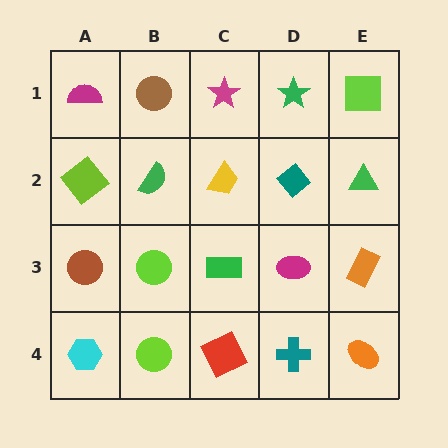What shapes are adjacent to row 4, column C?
A green rectangle (row 3, column C), a lime circle (row 4, column B), a teal cross (row 4, column D).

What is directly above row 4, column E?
An orange rectangle.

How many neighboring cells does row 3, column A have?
3.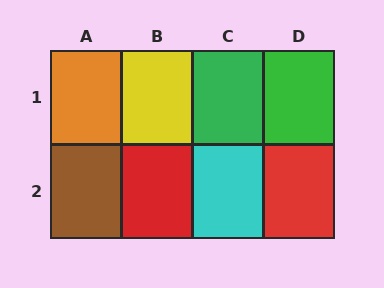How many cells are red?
2 cells are red.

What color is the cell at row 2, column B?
Red.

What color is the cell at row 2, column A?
Brown.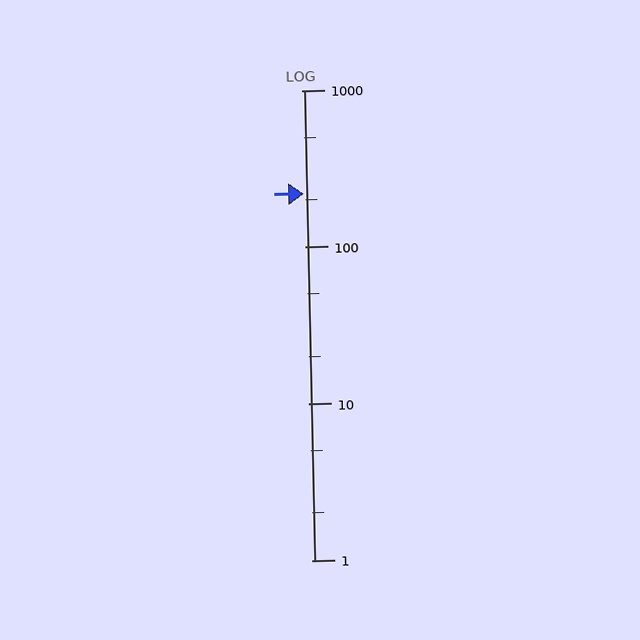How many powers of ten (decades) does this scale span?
The scale spans 3 decades, from 1 to 1000.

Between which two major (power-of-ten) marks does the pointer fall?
The pointer is between 100 and 1000.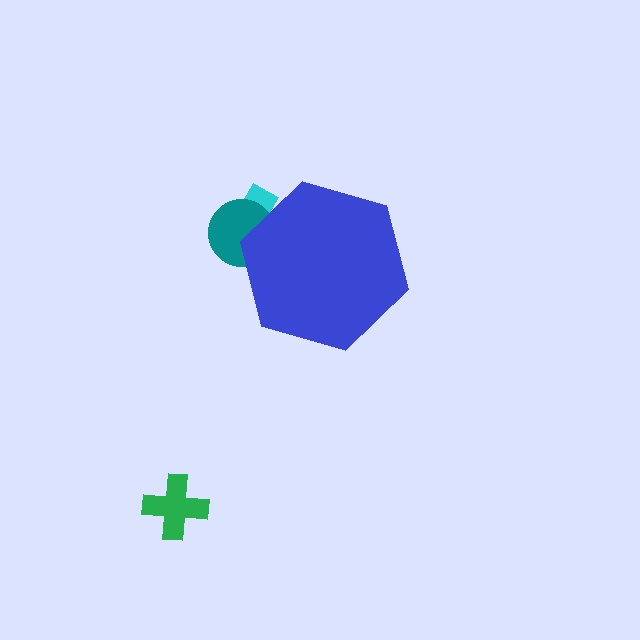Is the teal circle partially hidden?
Yes, the teal circle is partially hidden behind the blue hexagon.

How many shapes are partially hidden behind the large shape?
2 shapes are partially hidden.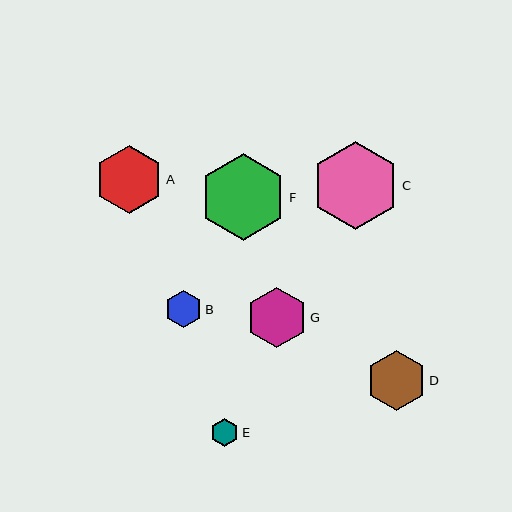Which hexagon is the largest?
Hexagon C is the largest with a size of approximately 88 pixels.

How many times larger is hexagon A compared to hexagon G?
Hexagon A is approximately 1.1 times the size of hexagon G.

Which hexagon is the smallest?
Hexagon E is the smallest with a size of approximately 28 pixels.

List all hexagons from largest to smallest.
From largest to smallest: C, F, A, G, D, B, E.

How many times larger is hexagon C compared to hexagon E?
Hexagon C is approximately 3.1 times the size of hexagon E.